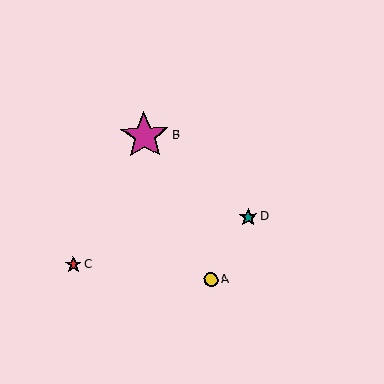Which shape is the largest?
The magenta star (labeled B) is the largest.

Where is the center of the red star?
The center of the red star is at (73, 265).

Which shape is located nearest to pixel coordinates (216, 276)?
The yellow circle (labeled A) at (211, 280) is nearest to that location.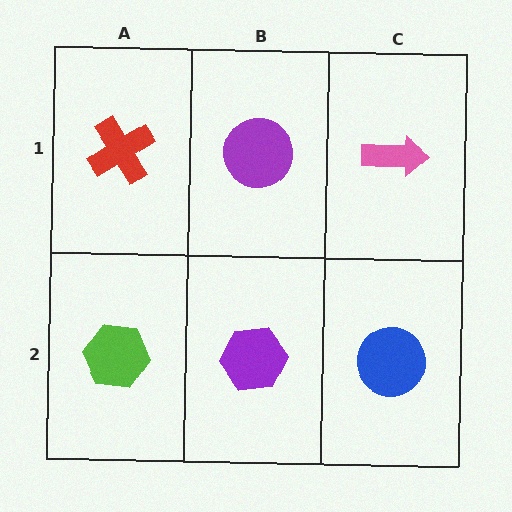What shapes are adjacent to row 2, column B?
A purple circle (row 1, column B), a lime hexagon (row 2, column A), a blue circle (row 2, column C).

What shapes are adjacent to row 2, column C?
A pink arrow (row 1, column C), a purple hexagon (row 2, column B).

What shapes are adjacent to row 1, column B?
A purple hexagon (row 2, column B), a red cross (row 1, column A), a pink arrow (row 1, column C).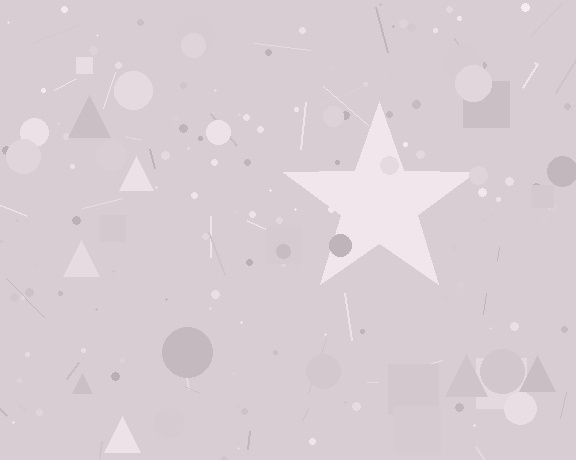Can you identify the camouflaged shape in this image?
The camouflaged shape is a star.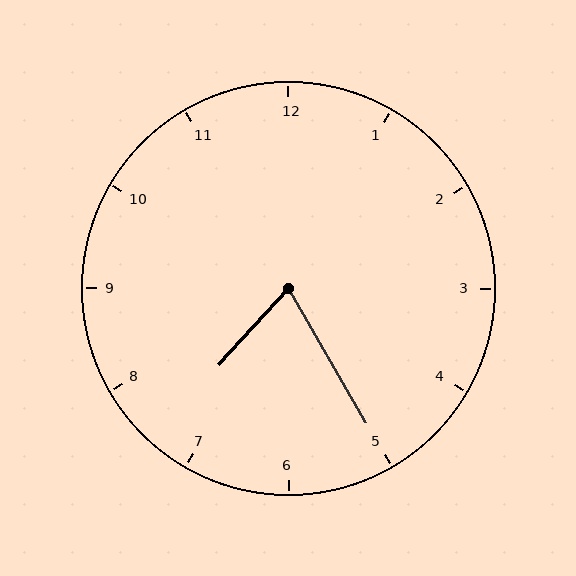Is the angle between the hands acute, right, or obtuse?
It is acute.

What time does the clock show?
7:25.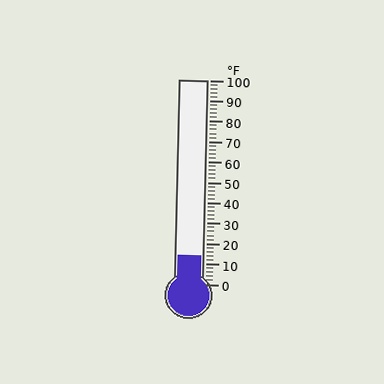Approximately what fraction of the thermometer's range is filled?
The thermometer is filled to approximately 15% of its range.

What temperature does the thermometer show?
The thermometer shows approximately 14°F.